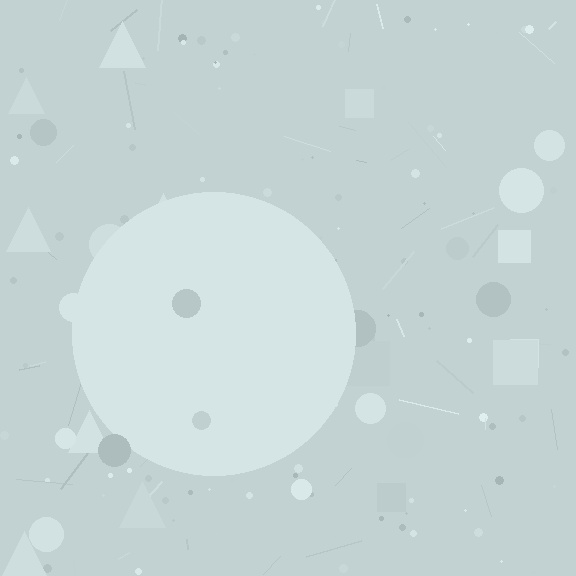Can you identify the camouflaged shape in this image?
The camouflaged shape is a circle.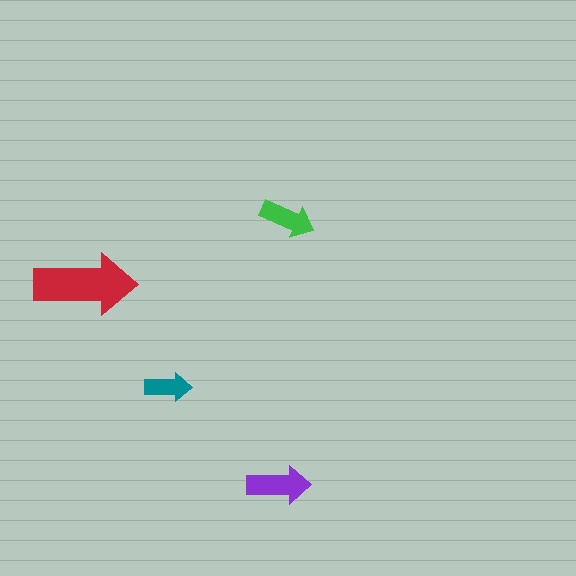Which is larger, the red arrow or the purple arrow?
The red one.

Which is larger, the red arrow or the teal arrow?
The red one.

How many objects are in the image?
There are 4 objects in the image.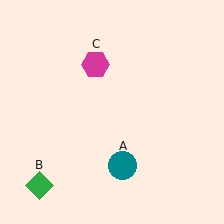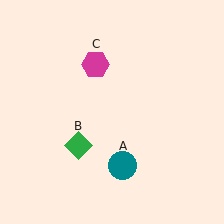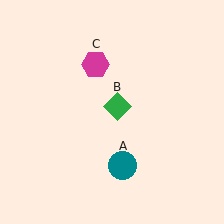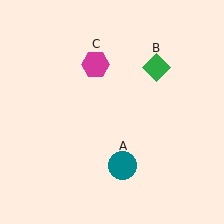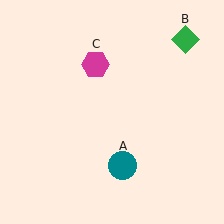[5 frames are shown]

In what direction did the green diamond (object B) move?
The green diamond (object B) moved up and to the right.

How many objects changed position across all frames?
1 object changed position: green diamond (object B).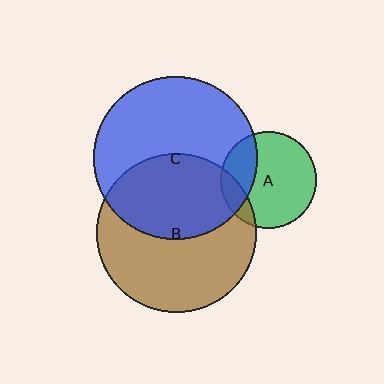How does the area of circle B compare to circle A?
Approximately 2.7 times.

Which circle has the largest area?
Circle C (blue).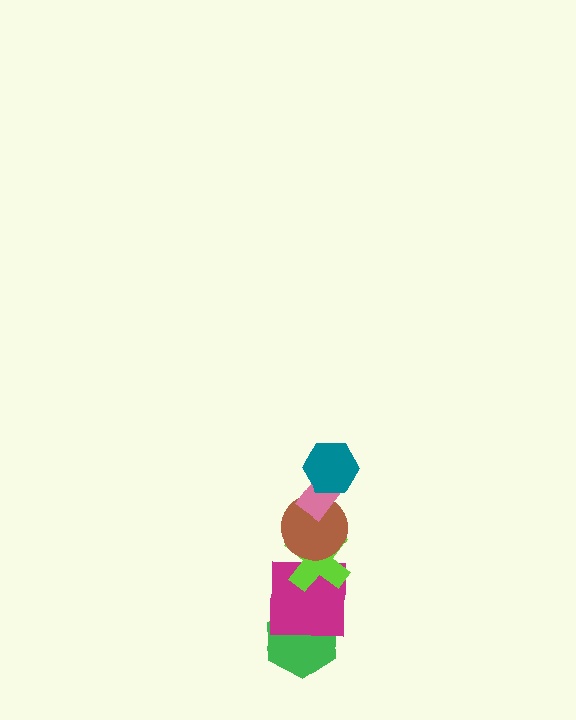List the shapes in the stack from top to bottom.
From top to bottom: the teal hexagon, the pink rectangle, the brown circle, the lime cross, the magenta square, the green hexagon.